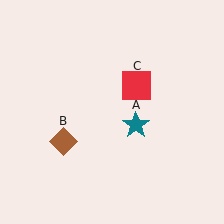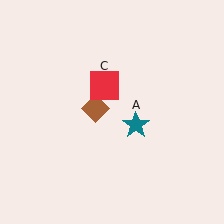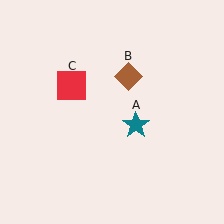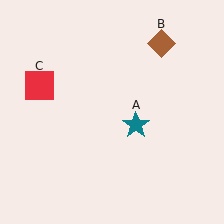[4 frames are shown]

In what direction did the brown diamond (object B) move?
The brown diamond (object B) moved up and to the right.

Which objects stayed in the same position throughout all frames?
Teal star (object A) remained stationary.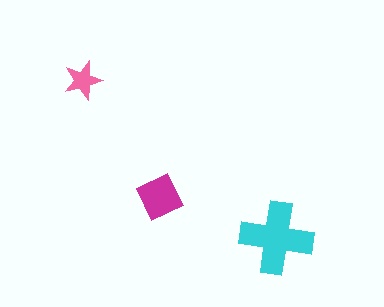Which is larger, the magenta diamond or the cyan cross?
The cyan cross.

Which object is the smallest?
The pink star.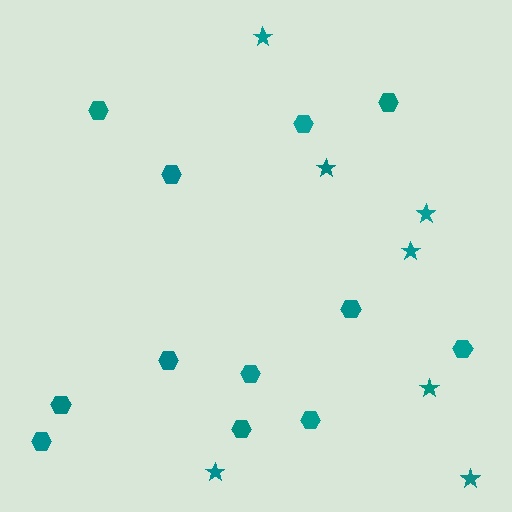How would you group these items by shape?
There are 2 groups: one group of stars (7) and one group of hexagons (12).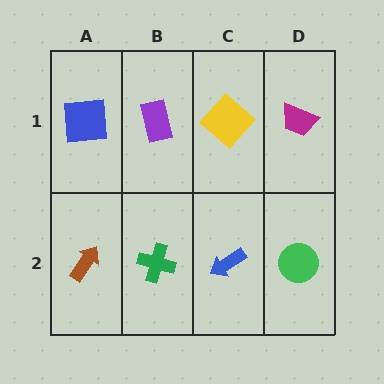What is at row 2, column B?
A green cross.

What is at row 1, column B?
A purple rectangle.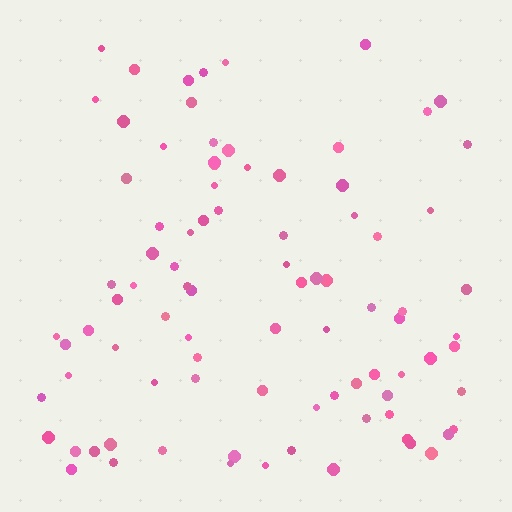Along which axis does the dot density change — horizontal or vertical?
Vertical.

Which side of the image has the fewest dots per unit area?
The top.